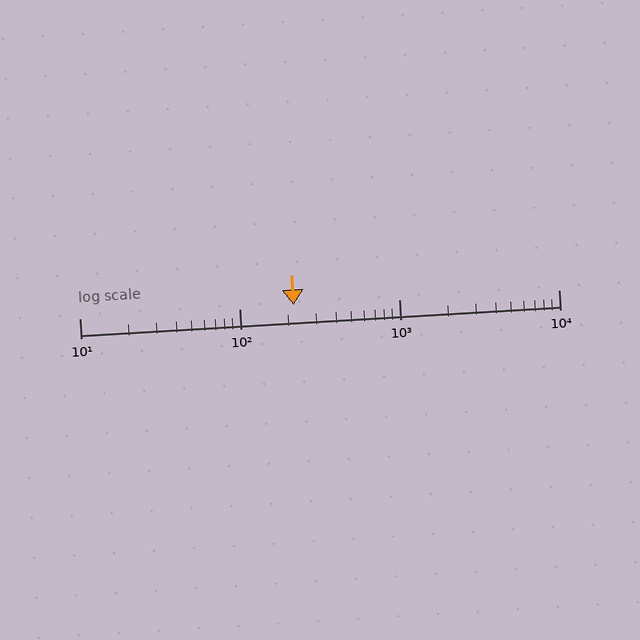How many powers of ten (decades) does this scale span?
The scale spans 3 decades, from 10 to 10000.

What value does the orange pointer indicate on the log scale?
The pointer indicates approximately 220.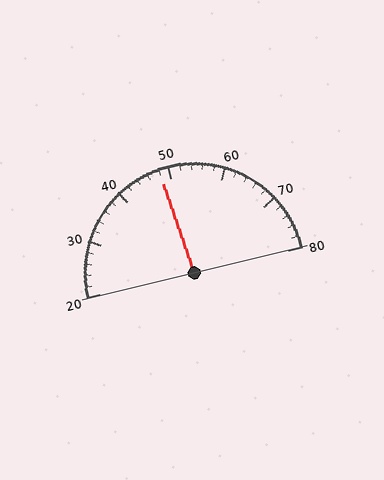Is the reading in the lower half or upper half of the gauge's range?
The reading is in the lower half of the range (20 to 80).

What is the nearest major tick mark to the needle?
The nearest major tick mark is 50.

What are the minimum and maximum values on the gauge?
The gauge ranges from 20 to 80.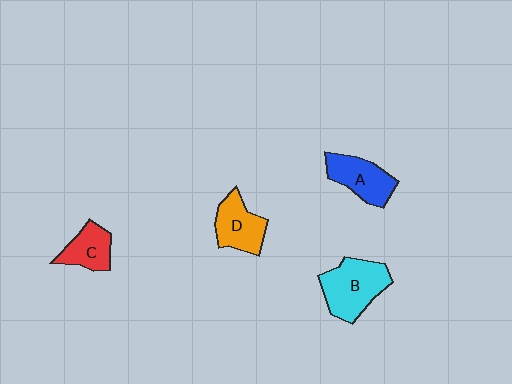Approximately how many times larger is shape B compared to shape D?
Approximately 1.4 times.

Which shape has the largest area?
Shape B (cyan).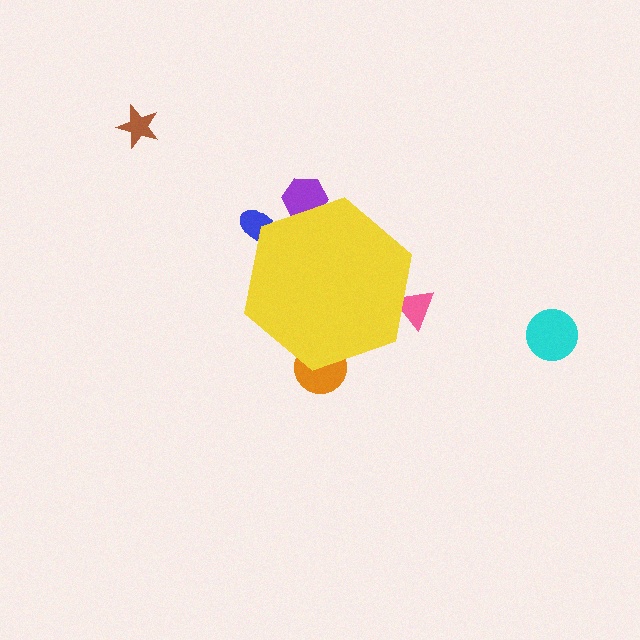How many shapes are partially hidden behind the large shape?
4 shapes are partially hidden.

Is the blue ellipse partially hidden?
Yes, the blue ellipse is partially hidden behind the yellow hexagon.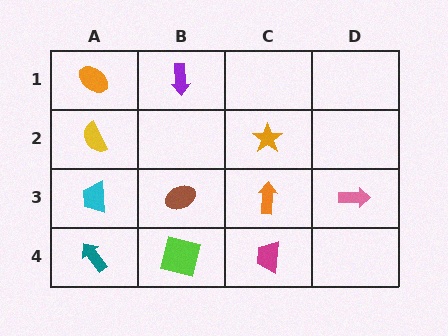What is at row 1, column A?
An orange ellipse.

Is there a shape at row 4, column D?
No, that cell is empty.